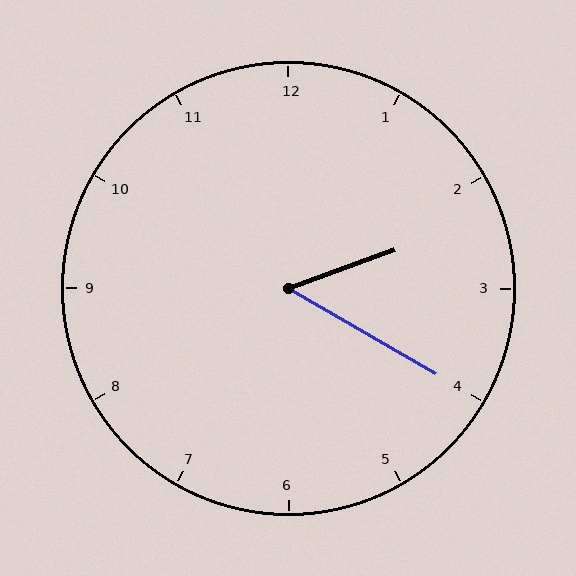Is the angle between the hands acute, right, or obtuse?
It is acute.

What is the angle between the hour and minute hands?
Approximately 50 degrees.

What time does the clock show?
2:20.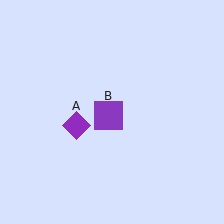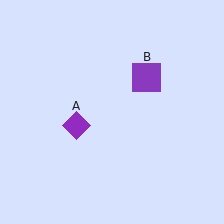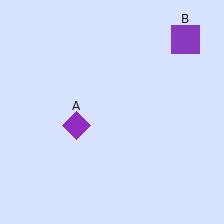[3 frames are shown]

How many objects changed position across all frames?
1 object changed position: purple square (object B).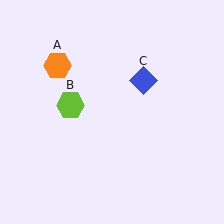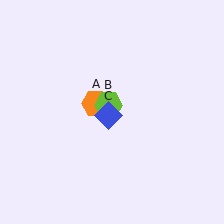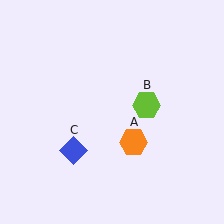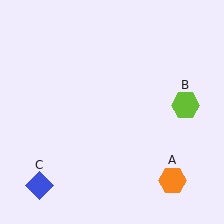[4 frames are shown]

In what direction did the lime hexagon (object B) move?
The lime hexagon (object B) moved right.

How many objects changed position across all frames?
3 objects changed position: orange hexagon (object A), lime hexagon (object B), blue diamond (object C).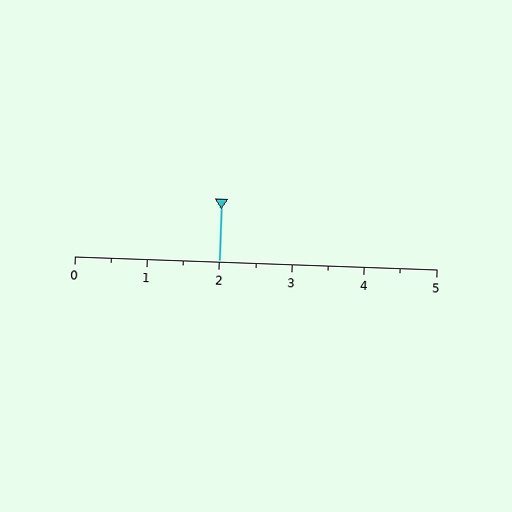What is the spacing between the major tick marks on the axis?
The major ticks are spaced 1 apart.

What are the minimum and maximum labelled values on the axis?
The axis runs from 0 to 5.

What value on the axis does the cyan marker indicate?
The marker indicates approximately 2.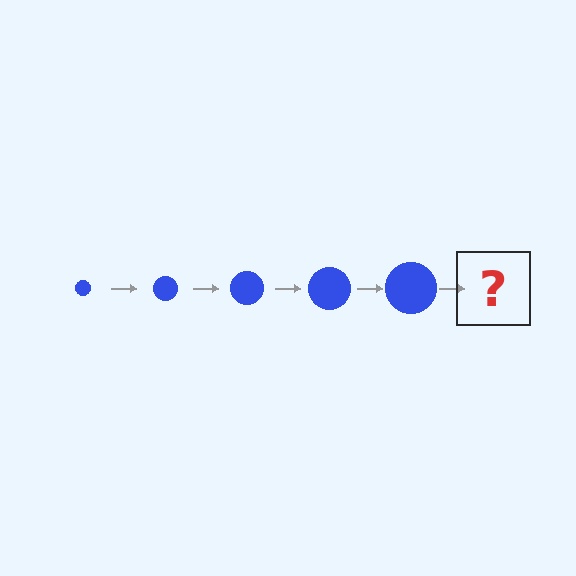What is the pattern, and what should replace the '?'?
The pattern is that the circle gets progressively larger each step. The '?' should be a blue circle, larger than the previous one.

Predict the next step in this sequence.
The next step is a blue circle, larger than the previous one.